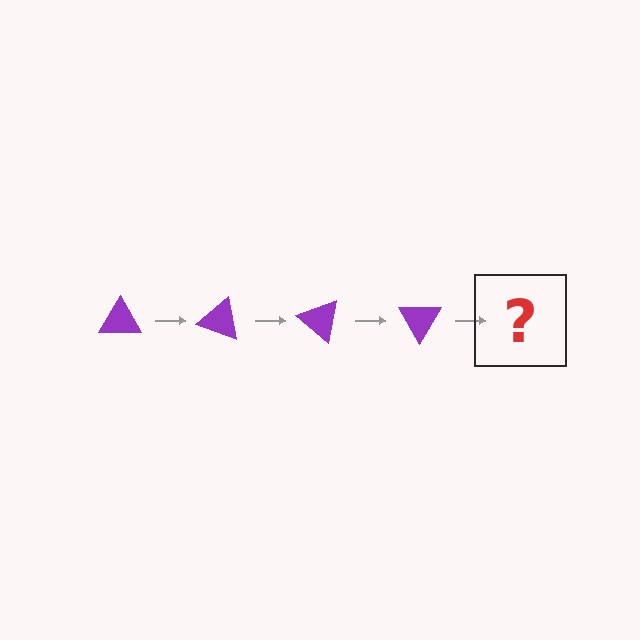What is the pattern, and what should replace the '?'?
The pattern is that the triangle rotates 20 degrees each step. The '?' should be a purple triangle rotated 80 degrees.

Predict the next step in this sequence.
The next step is a purple triangle rotated 80 degrees.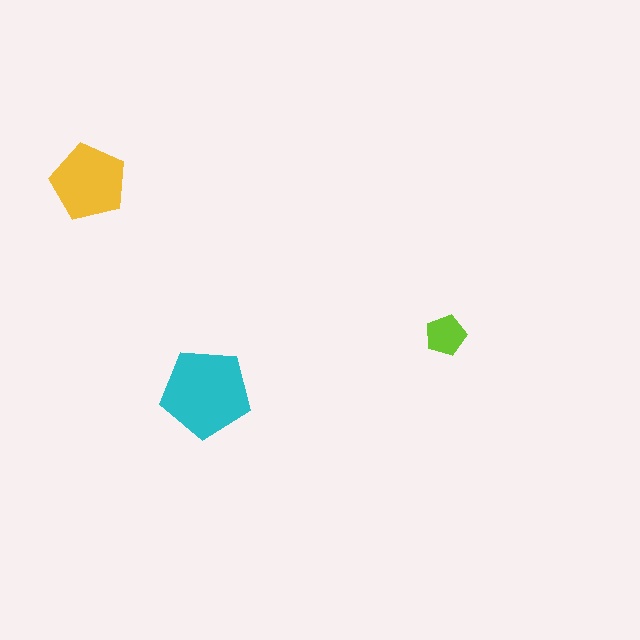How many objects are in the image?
There are 3 objects in the image.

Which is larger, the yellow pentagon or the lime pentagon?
The yellow one.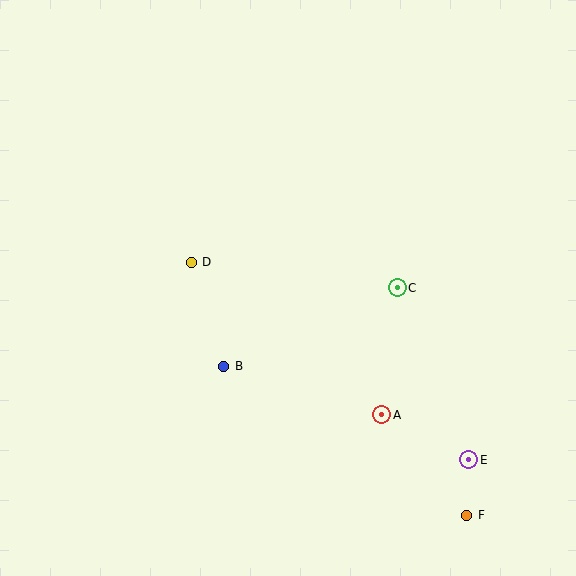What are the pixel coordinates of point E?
Point E is at (469, 460).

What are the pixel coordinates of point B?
Point B is at (224, 366).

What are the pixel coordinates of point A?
Point A is at (382, 415).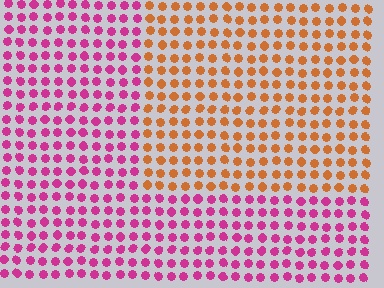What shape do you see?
I see a rectangle.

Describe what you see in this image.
The image is filled with small magenta elements in a uniform arrangement. A rectangle-shaped region is visible where the elements are tinted to a slightly different hue, forming a subtle color boundary.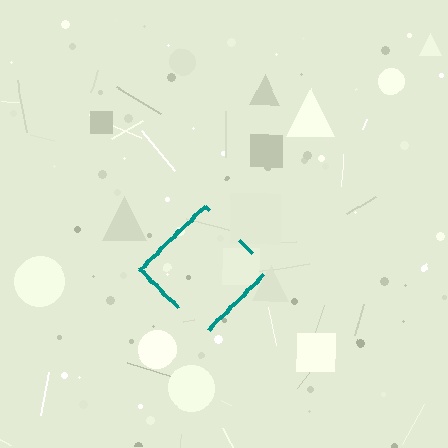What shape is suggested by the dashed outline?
The dashed outline suggests a diamond.